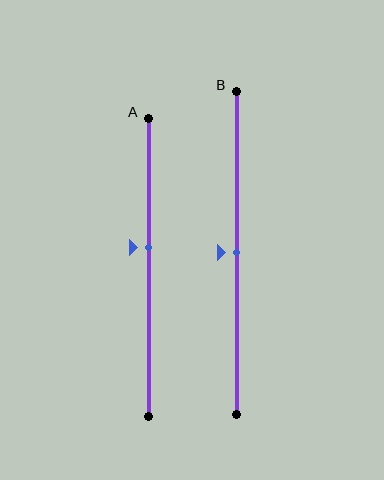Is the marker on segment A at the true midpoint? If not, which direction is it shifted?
No, the marker on segment A is shifted upward by about 7% of the segment length.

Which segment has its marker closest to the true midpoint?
Segment B has its marker closest to the true midpoint.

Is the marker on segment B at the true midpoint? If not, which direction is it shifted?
Yes, the marker on segment B is at the true midpoint.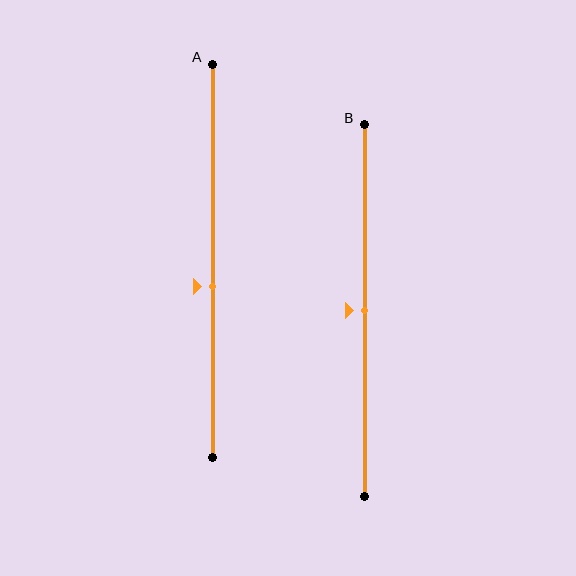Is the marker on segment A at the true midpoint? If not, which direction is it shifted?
No, the marker on segment A is shifted downward by about 6% of the segment length.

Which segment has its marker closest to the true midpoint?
Segment B has its marker closest to the true midpoint.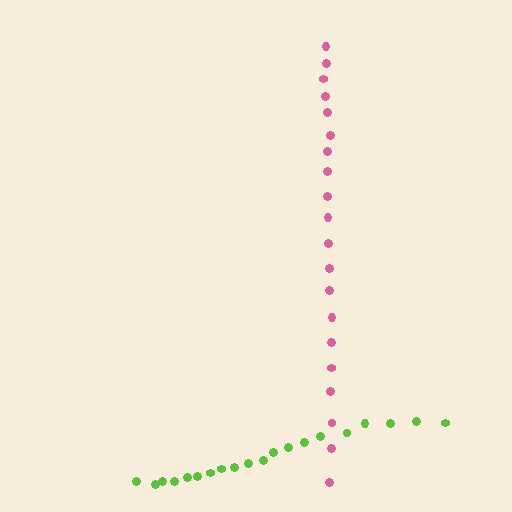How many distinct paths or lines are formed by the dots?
There are 2 distinct paths.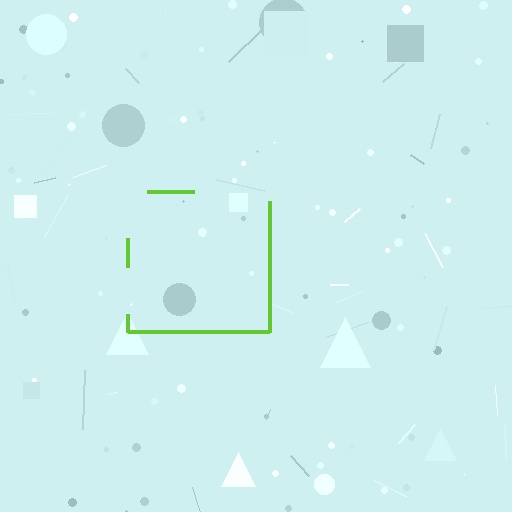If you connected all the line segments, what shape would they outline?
They would outline a square.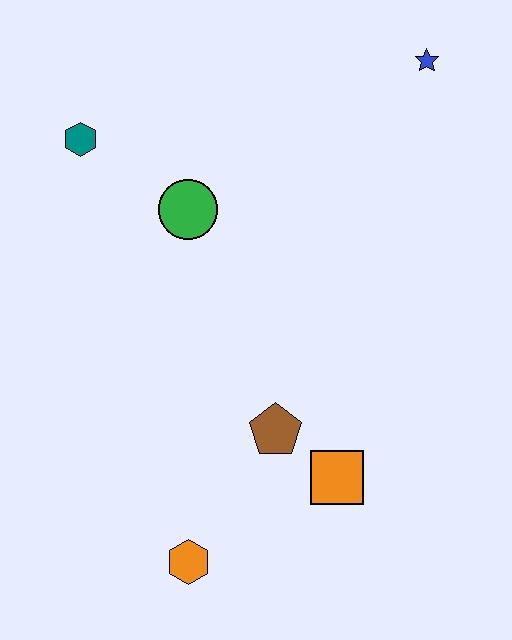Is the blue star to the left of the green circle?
No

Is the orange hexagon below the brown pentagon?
Yes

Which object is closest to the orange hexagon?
The brown pentagon is closest to the orange hexagon.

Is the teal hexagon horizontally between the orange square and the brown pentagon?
No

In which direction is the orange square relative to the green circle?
The orange square is below the green circle.